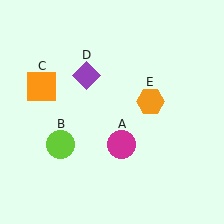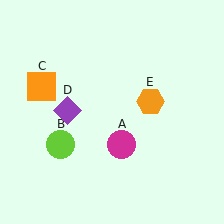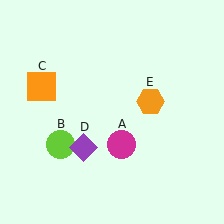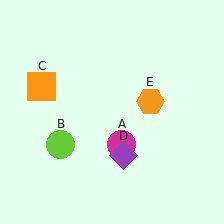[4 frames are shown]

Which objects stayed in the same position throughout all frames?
Magenta circle (object A) and lime circle (object B) and orange square (object C) and orange hexagon (object E) remained stationary.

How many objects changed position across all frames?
1 object changed position: purple diamond (object D).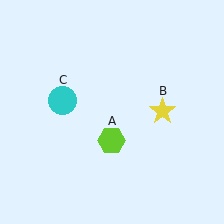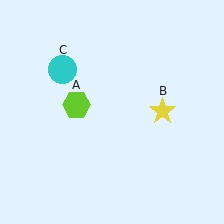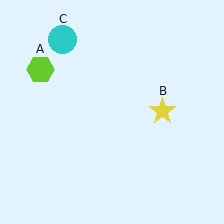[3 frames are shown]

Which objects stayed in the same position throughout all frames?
Yellow star (object B) remained stationary.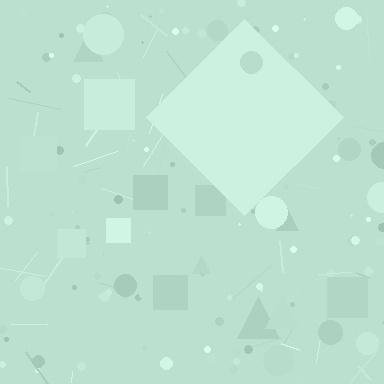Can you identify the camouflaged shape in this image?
The camouflaged shape is a diamond.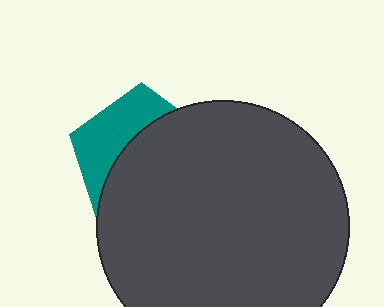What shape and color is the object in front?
The object in front is a dark gray circle.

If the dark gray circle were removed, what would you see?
You would see the complete teal pentagon.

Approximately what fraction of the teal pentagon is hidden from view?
Roughly 64% of the teal pentagon is hidden behind the dark gray circle.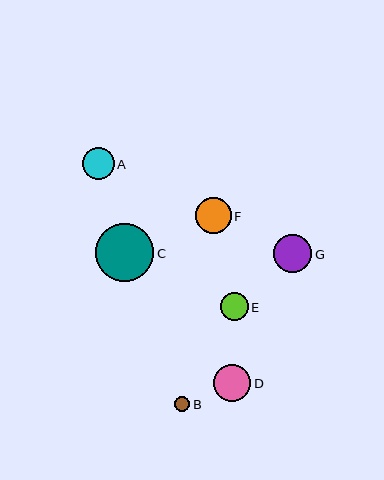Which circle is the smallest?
Circle B is the smallest with a size of approximately 15 pixels.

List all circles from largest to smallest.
From largest to smallest: C, G, D, F, A, E, B.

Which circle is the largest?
Circle C is the largest with a size of approximately 58 pixels.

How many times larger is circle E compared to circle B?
Circle E is approximately 1.8 times the size of circle B.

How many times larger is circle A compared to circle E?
Circle A is approximately 1.1 times the size of circle E.